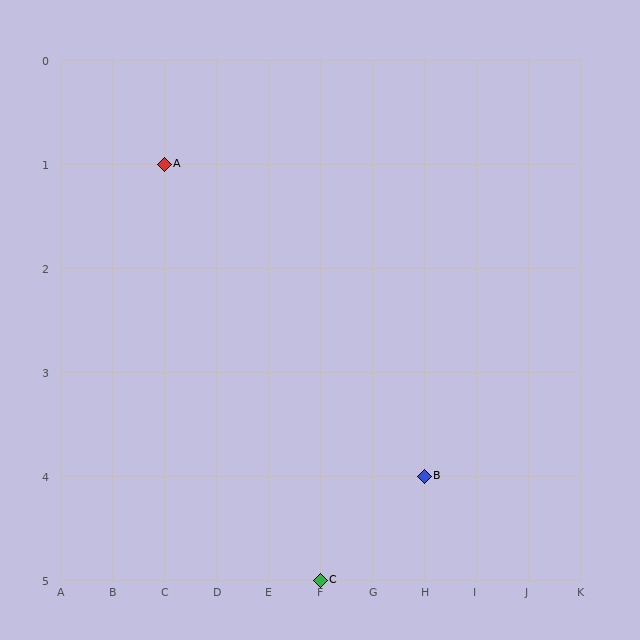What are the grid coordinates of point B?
Point B is at grid coordinates (H, 4).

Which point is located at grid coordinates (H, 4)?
Point B is at (H, 4).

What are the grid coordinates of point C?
Point C is at grid coordinates (F, 5).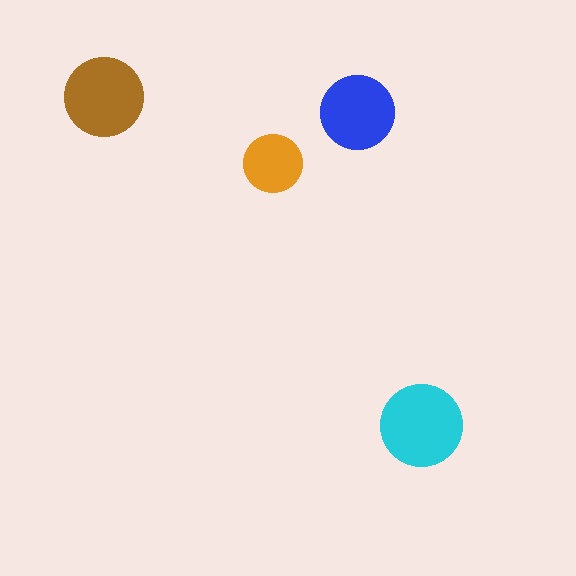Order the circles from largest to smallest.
the cyan one, the brown one, the blue one, the orange one.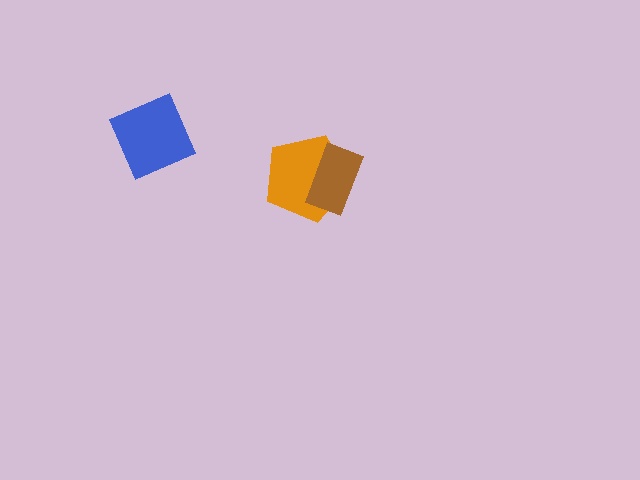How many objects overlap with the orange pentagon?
1 object overlaps with the orange pentagon.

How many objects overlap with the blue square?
0 objects overlap with the blue square.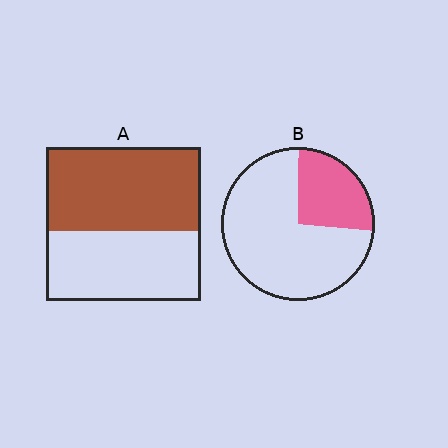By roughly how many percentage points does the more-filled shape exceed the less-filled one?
By roughly 30 percentage points (A over B).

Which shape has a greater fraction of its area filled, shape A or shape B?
Shape A.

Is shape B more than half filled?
No.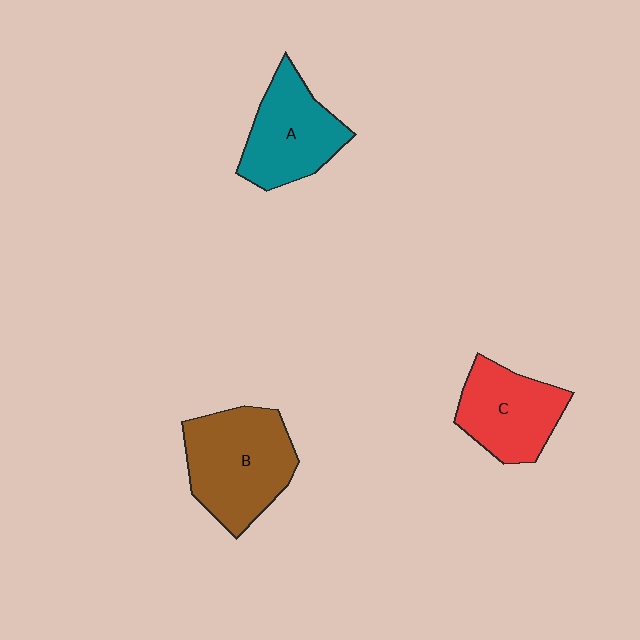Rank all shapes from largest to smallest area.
From largest to smallest: B (brown), A (teal), C (red).